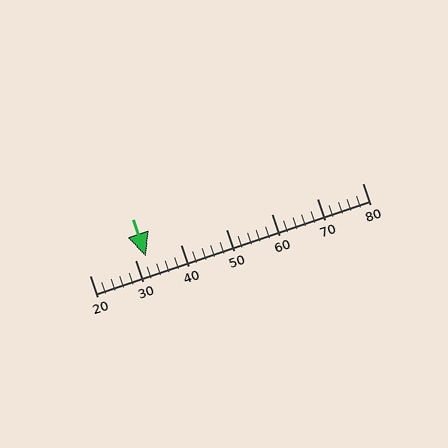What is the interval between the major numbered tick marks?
The major tick marks are spaced 10 units apart.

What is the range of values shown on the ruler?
The ruler shows values from 20 to 80.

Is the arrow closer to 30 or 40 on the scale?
The arrow is closer to 30.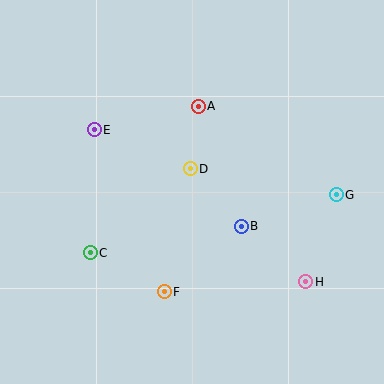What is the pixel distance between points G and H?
The distance between G and H is 92 pixels.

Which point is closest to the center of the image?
Point D at (190, 169) is closest to the center.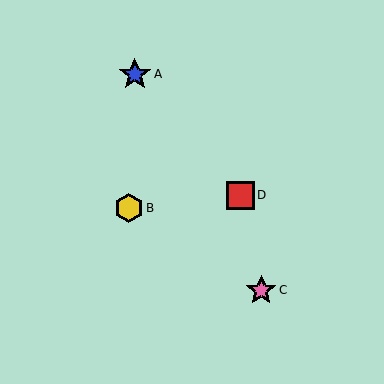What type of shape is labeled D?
Shape D is a red square.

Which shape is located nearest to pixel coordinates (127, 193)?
The yellow hexagon (labeled B) at (129, 208) is nearest to that location.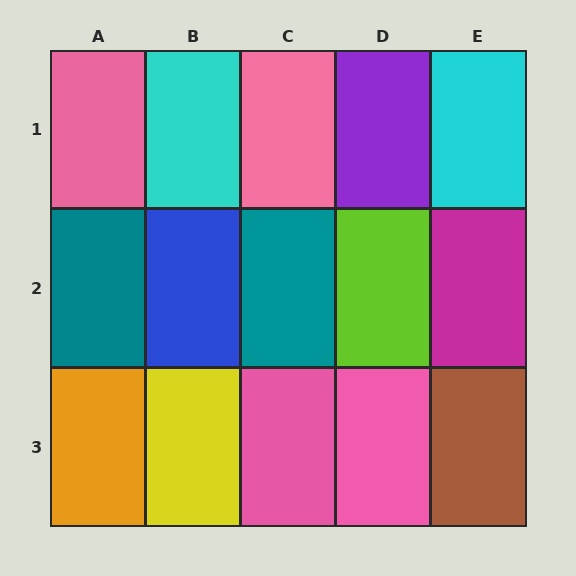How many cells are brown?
1 cell is brown.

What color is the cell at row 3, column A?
Orange.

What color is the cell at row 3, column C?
Pink.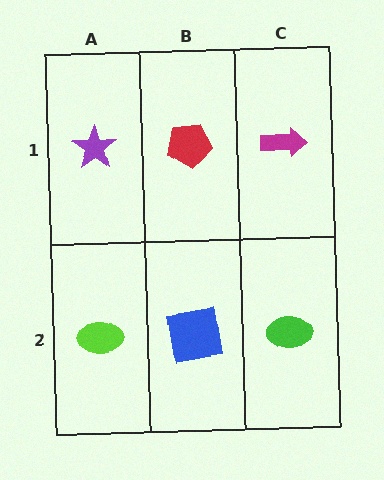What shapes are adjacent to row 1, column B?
A blue square (row 2, column B), a purple star (row 1, column A), a magenta arrow (row 1, column C).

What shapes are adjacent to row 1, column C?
A green ellipse (row 2, column C), a red pentagon (row 1, column B).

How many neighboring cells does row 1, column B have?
3.